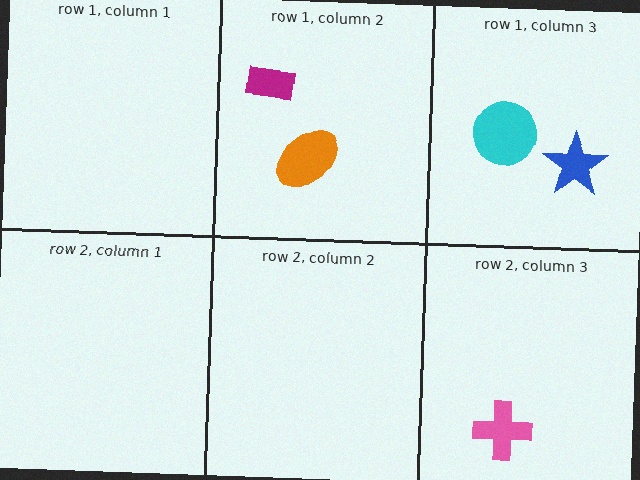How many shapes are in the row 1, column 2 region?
2.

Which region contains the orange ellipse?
The row 1, column 2 region.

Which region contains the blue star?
The row 1, column 3 region.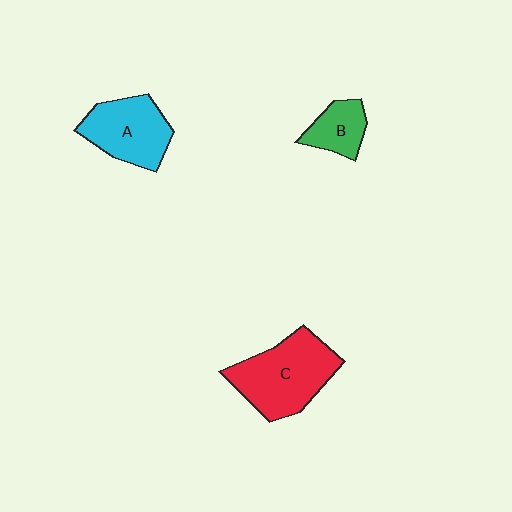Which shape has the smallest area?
Shape B (green).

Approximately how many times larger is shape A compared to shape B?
Approximately 1.8 times.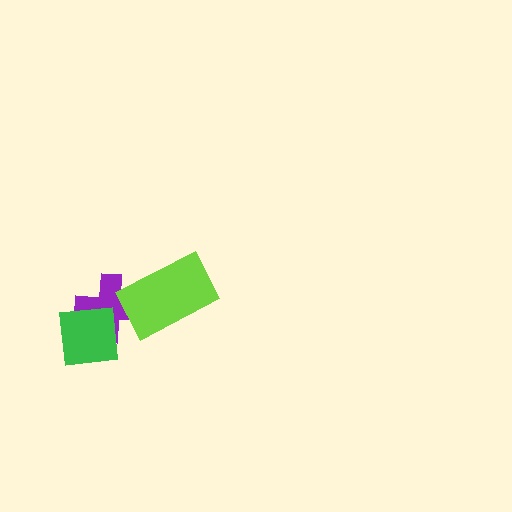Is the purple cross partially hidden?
Yes, it is partially covered by another shape.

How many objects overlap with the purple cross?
2 objects overlap with the purple cross.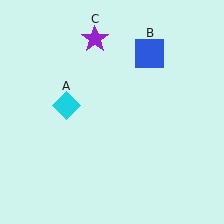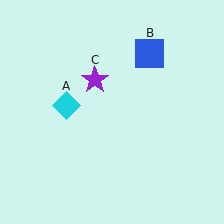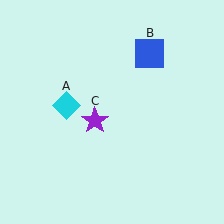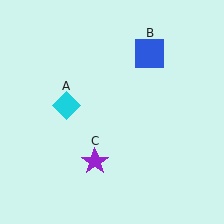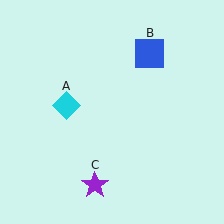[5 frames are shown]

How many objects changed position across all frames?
1 object changed position: purple star (object C).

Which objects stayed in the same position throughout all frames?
Cyan diamond (object A) and blue square (object B) remained stationary.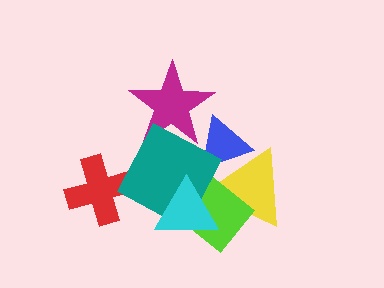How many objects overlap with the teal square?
4 objects overlap with the teal square.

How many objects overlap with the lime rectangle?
4 objects overlap with the lime rectangle.